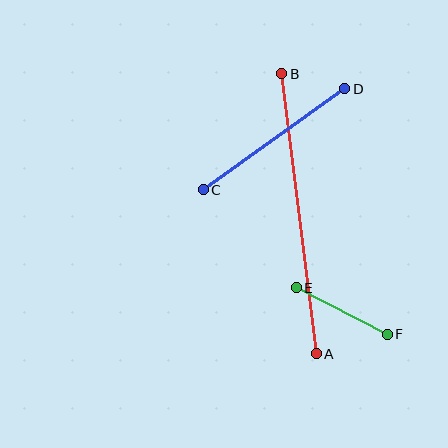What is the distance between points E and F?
The distance is approximately 102 pixels.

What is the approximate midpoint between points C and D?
The midpoint is at approximately (274, 139) pixels.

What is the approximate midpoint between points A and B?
The midpoint is at approximately (299, 214) pixels.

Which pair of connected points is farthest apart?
Points A and B are farthest apart.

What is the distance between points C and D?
The distance is approximately 174 pixels.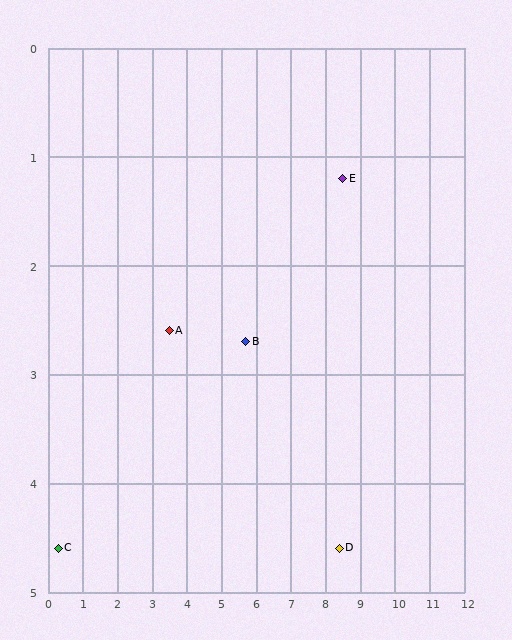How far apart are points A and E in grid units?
Points A and E are about 5.2 grid units apart.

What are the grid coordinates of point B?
Point B is at approximately (5.7, 2.7).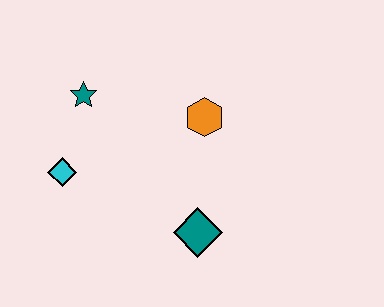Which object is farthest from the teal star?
The teal diamond is farthest from the teal star.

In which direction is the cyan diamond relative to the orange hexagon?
The cyan diamond is to the left of the orange hexagon.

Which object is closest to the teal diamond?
The orange hexagon is closest to the teal diamond.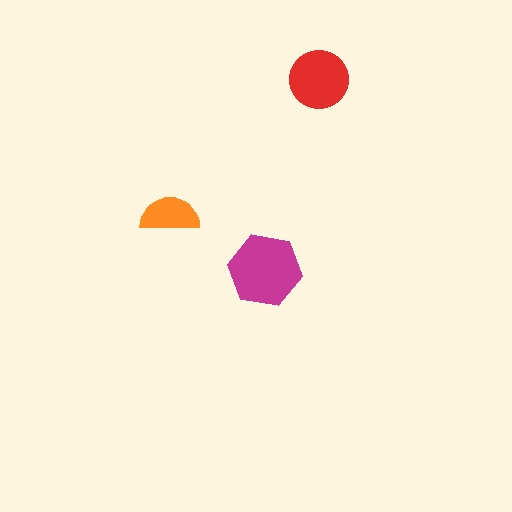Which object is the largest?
The magenta hexagon.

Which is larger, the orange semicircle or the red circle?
The red circle.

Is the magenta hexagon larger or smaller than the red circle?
Larger.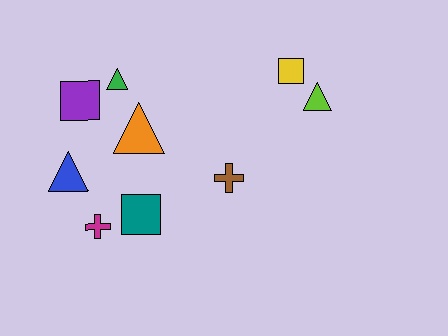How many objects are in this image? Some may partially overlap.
There are 9 objects.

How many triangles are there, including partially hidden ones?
There are 4 triangles.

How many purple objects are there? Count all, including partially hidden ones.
There is 1 purple object.